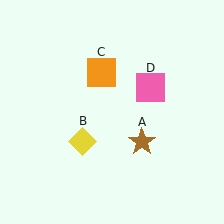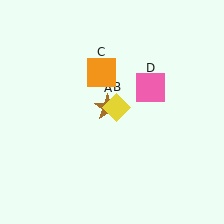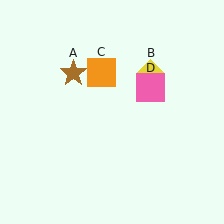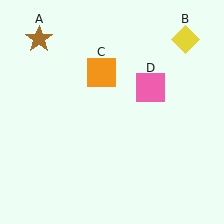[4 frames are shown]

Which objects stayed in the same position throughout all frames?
Orange square (object C) and pink square (object D) remained stationary.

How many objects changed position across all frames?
2 objects changed position: brown star (object A), yellow diamond (object B).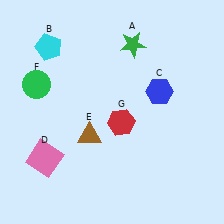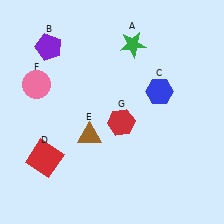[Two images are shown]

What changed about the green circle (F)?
In Image 1, F is green. In Image 2, it changed to pink.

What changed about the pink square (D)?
In Image 1, D is pink. In Image 2, it changed to red.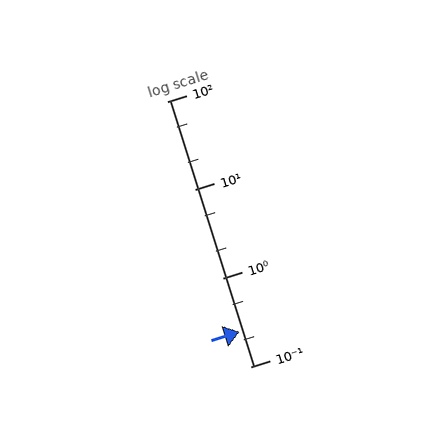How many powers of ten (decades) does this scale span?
The scale spans 3 decades, from 0.1 to 100.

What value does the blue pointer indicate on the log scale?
The pointer indicates approximately 0.25.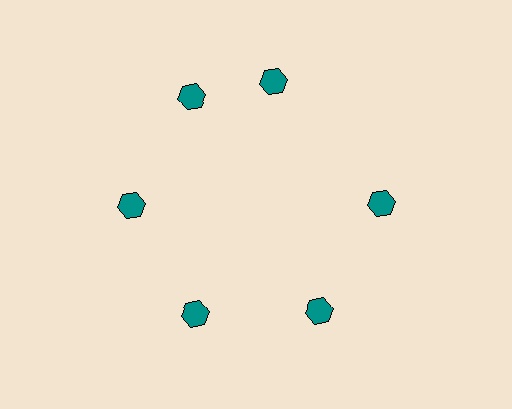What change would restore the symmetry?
The symmetry would be restored by rotating it back into even spacing with its neighbors so that all 6 hexagons sit at equal angles and equal distance from the center.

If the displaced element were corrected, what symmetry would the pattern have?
It would have 6-fold rotational symmetry — the pattern would map onto itself every 60 degrees.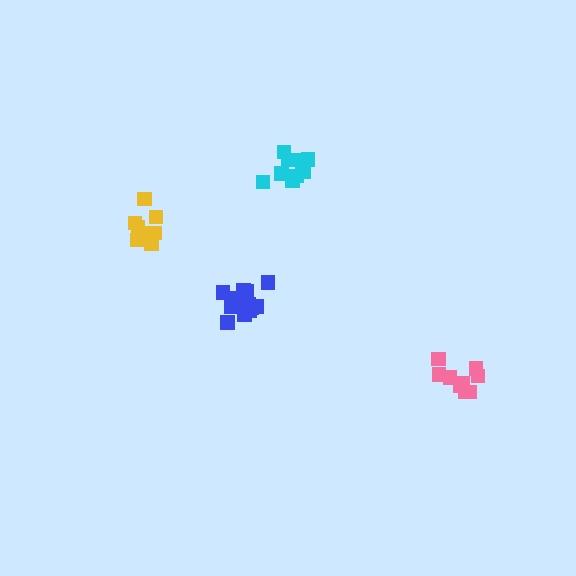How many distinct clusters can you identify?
There are 4 distinct clusters.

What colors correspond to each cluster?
The clusters are colored: yellow, blue, cyan, pink.